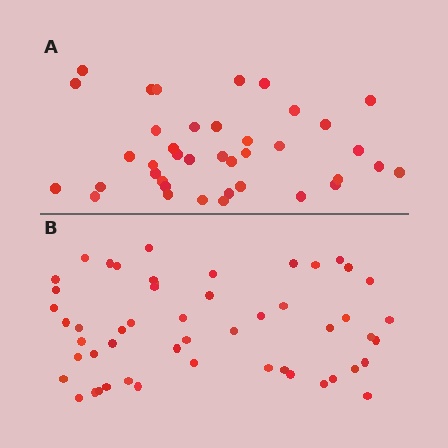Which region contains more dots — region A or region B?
Region B (the bottom region) has more dots.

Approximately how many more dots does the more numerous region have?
Region B has approximately 15 more dots than region A.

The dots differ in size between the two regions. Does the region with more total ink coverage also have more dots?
No. Region A has more total ink coverage because its dots are larger, but region B actually contains more individual dots. Total area can be misleading — the number of items is what matters here.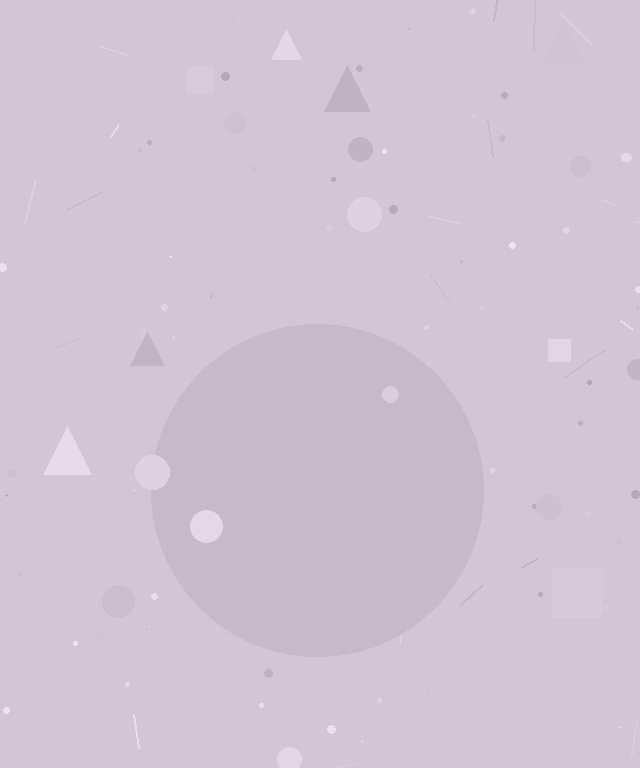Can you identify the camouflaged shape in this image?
The camouflaged shape is a circle.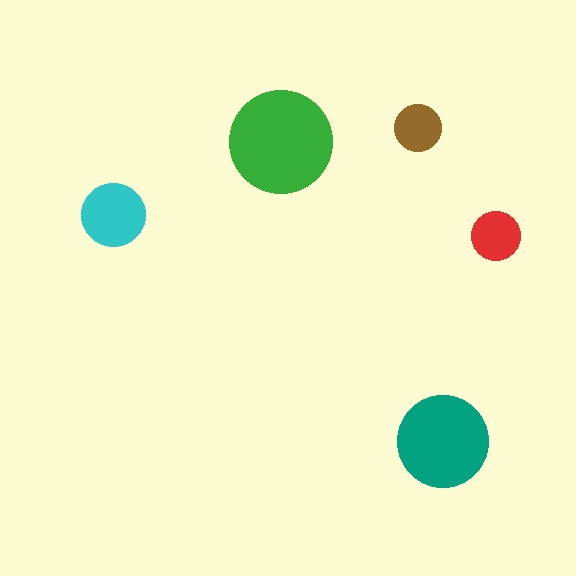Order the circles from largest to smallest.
the green one, the teal one, the cyan one, the red one, the brown one.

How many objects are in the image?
There are 5 objects in the image.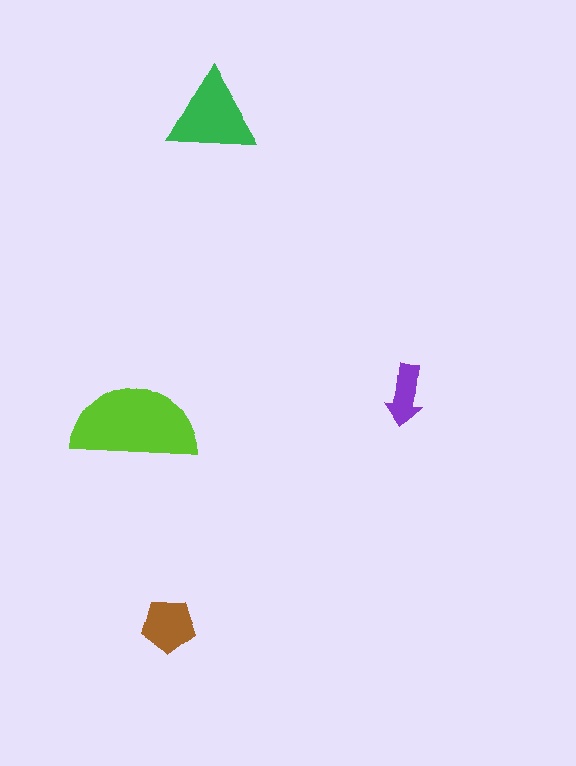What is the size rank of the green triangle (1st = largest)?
2nd.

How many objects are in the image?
There are 4 objects in the image.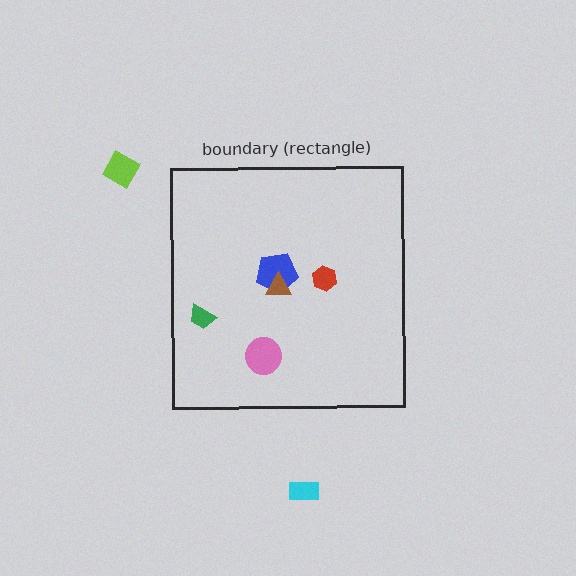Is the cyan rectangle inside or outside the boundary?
Outside.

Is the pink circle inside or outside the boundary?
Inside.